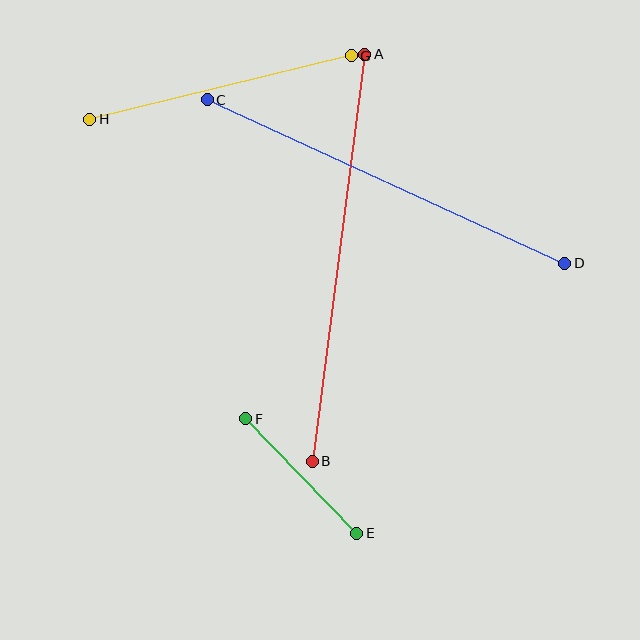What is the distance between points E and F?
The distance is approximately 159 pixels.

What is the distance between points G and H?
The distance is approximately 269 pixels.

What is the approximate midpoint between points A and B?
The midpoint is at approximately (339, 258) pixels.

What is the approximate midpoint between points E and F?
The midpoint is at approximately (301, 476) pixels.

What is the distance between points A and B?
The distance is approximately 410 pixels.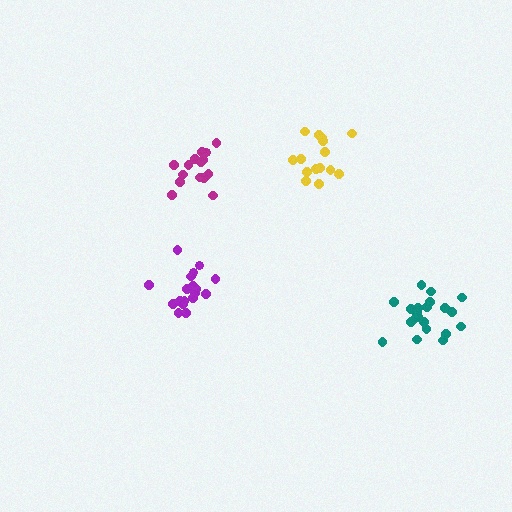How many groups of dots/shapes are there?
There are 4 groups.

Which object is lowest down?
The teal cluster is bottommost.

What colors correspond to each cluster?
The clusters are colored: yellow, purple, teal, magenta.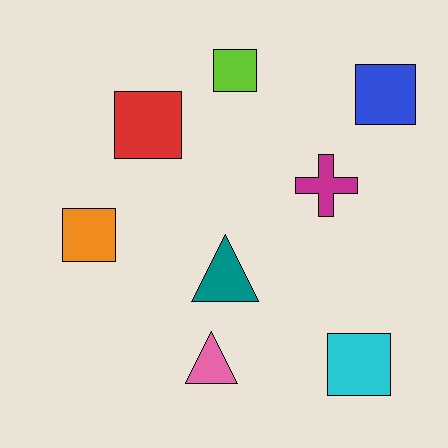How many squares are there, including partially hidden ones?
There are 5 squares.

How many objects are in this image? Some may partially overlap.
There are 8 objects.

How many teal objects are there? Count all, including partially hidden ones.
There is 1 teal object.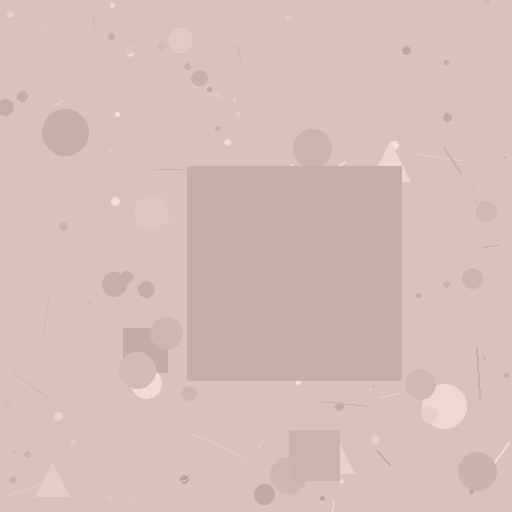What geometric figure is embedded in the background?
A square is embedded in the background.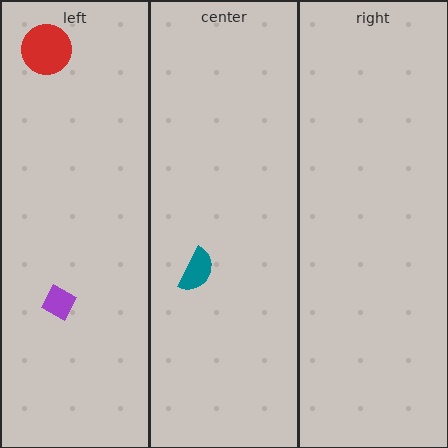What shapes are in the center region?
The teal semicircle.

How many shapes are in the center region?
1.